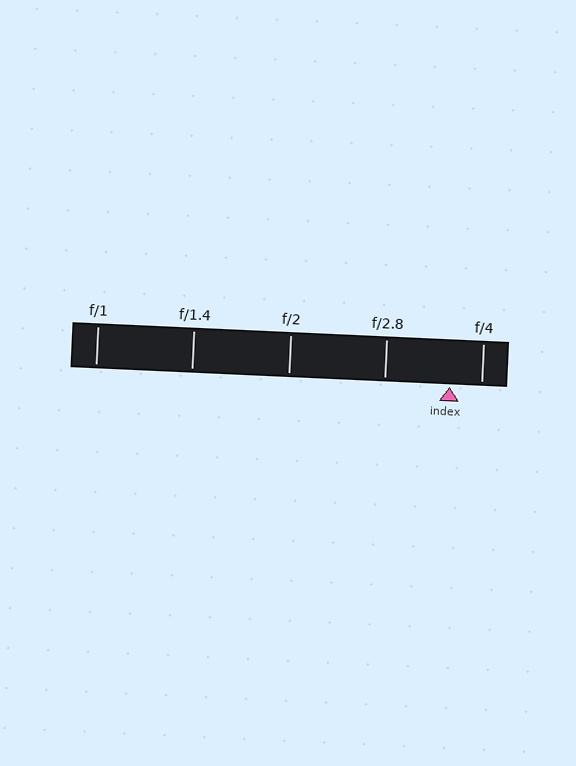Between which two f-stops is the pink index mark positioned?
The index mark is between f/2.8 and f/4.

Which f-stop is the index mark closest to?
The index mark is closest to f/4.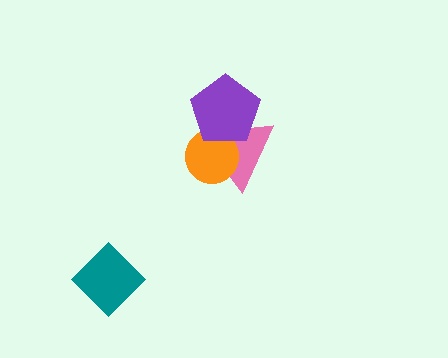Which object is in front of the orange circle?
The purple pentagon is in front of the orange circle.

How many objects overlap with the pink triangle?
2 objects overlap with the pink triangle.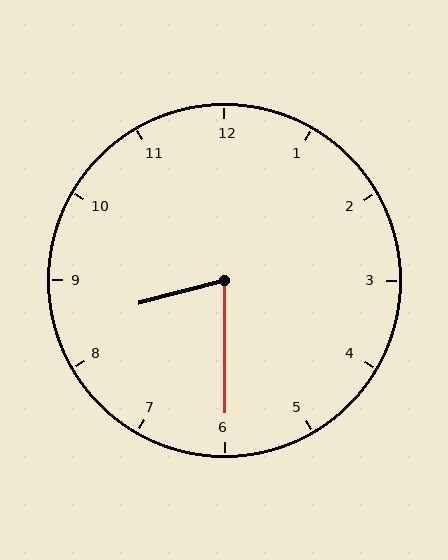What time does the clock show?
8:30.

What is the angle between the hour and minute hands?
Approximately 75 degrees.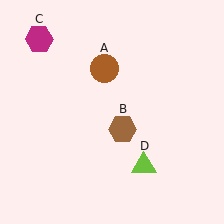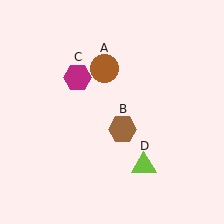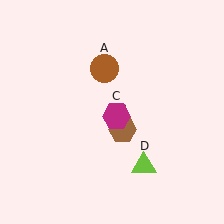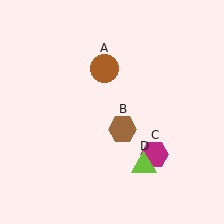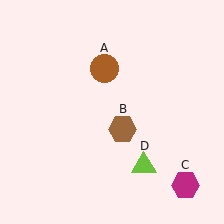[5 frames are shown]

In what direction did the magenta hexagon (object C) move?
The magenta hexagon (object C) moved down and to the right.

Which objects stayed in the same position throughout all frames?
Brown circle (object A) and brown hexagon (object B) and lime triangle (object D) remained stationary.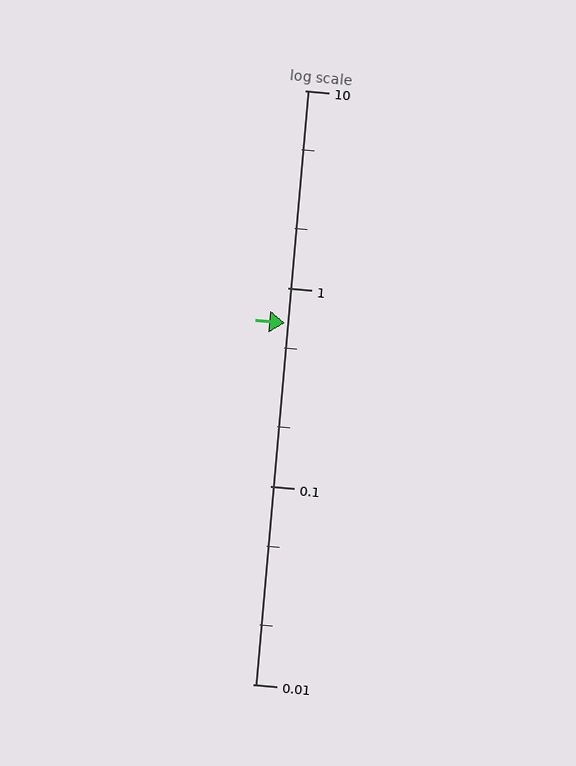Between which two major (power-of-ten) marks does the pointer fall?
The pointer is between 0.1 and 1.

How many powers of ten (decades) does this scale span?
The scale spans 3 decades, from 0.01 to 10.